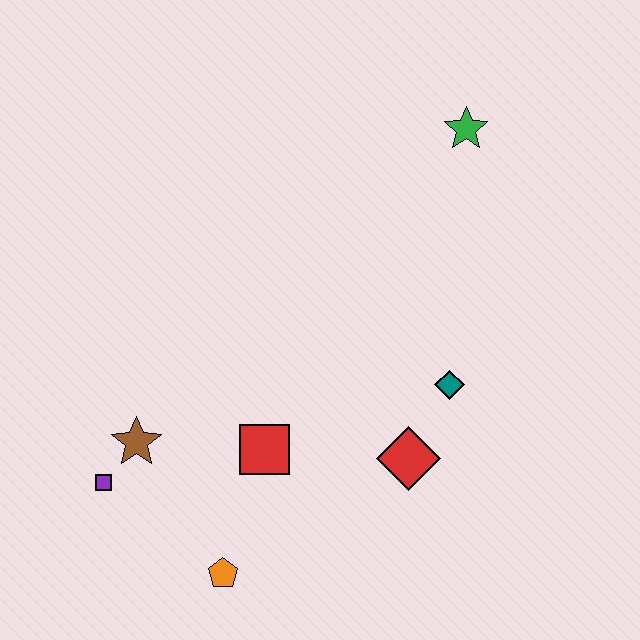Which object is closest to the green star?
The teal diamond is closest to the green star.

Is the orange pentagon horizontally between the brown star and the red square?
Yes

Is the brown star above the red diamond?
Yes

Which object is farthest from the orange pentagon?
The green star is farthest from the orange pentagon.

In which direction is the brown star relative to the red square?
The brown star is to the left of the red square.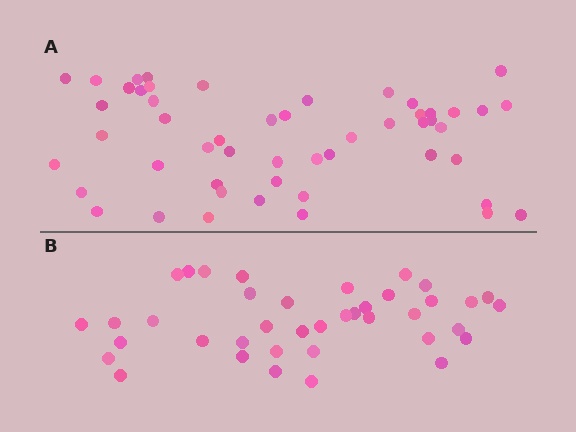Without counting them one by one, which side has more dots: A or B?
Region A (the top region) has more dots.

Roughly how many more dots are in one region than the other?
Region A has roughly 12 or so more dots than region B.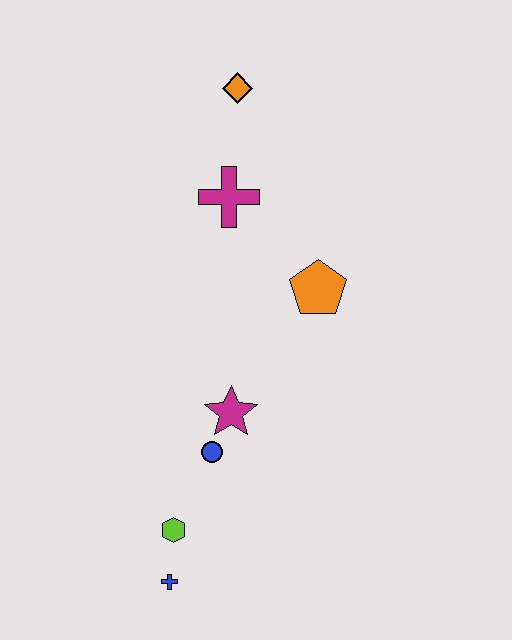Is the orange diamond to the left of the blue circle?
No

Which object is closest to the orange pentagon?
The magenta cross is closest to the orange pentagon.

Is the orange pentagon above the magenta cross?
No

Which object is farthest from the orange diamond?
The blue cross is farthest from the orange diamond.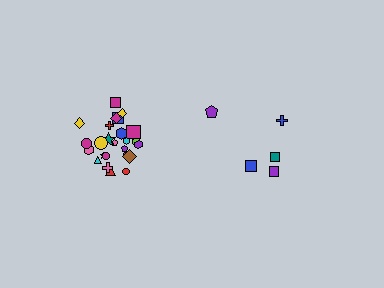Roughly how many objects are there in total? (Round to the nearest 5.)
Roughly 30 objects in total.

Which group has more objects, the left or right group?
The left group.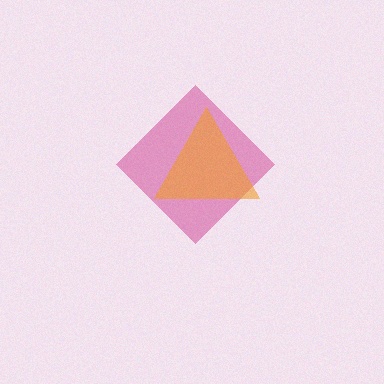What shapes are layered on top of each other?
The layered shapes are: a magenta diamond, an orange triangle.